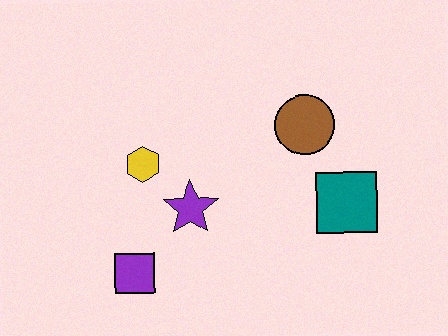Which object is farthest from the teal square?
The purple square is farthest from the teal square.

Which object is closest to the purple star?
The yellow hexagon is closest to the purple star.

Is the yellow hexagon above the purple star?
Yes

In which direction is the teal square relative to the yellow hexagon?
The teal square is to the right of the yellow hexagon.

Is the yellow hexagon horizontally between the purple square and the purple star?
Yes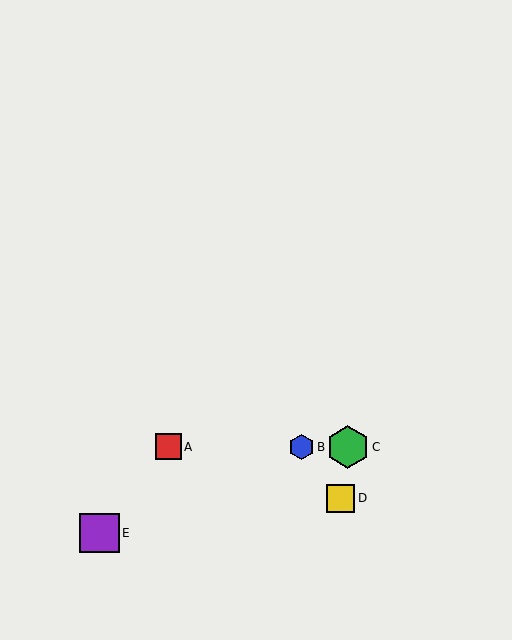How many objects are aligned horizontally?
3 objects (A, B, C) are aligned horizontally.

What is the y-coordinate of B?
Object B is at y≈447.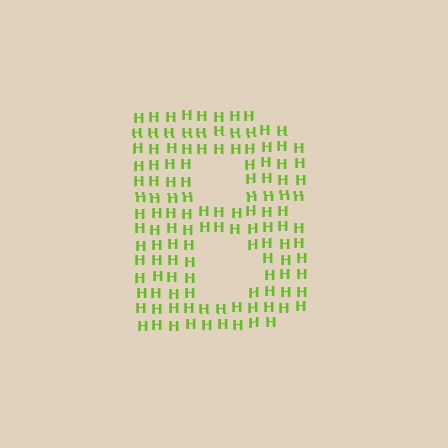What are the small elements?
The small elements are letter H's.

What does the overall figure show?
The overall figure shows the letter B.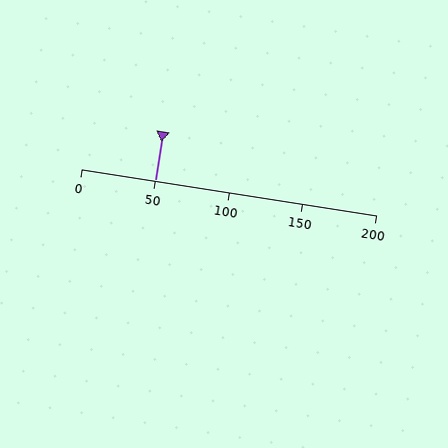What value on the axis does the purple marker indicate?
The marker indicates approximately 50.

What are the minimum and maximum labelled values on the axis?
The axis runs from 0 to 200.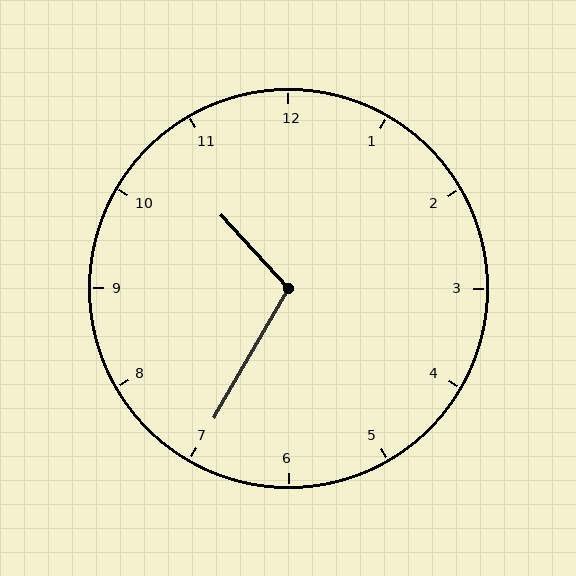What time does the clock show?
10:35.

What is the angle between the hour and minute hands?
Approximately 108 degrees.